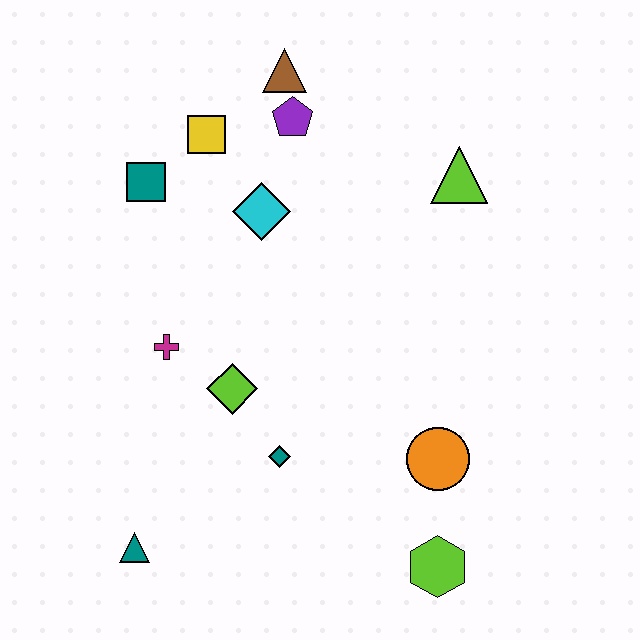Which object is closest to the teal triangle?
The teal diamond is closest to the teal triangle.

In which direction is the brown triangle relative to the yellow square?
The brown triangle is to the right of the yellow square.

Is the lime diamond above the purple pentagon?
No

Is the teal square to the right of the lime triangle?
No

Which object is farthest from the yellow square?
The lime hexagon is farthest from the yellow square.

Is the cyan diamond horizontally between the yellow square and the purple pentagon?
Yes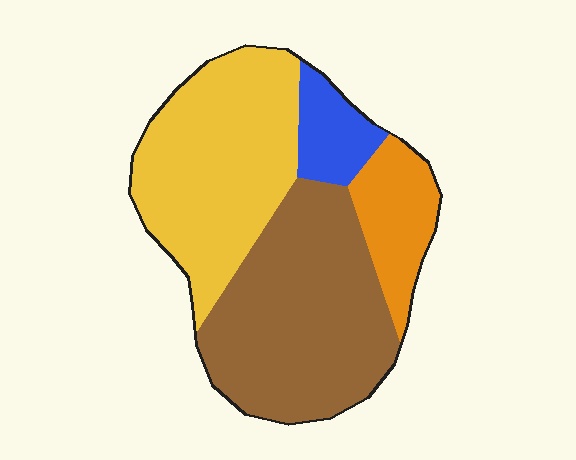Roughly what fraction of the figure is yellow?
Yellow takes up between a third and a half of the figure.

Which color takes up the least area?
Blue, at roughly 10%.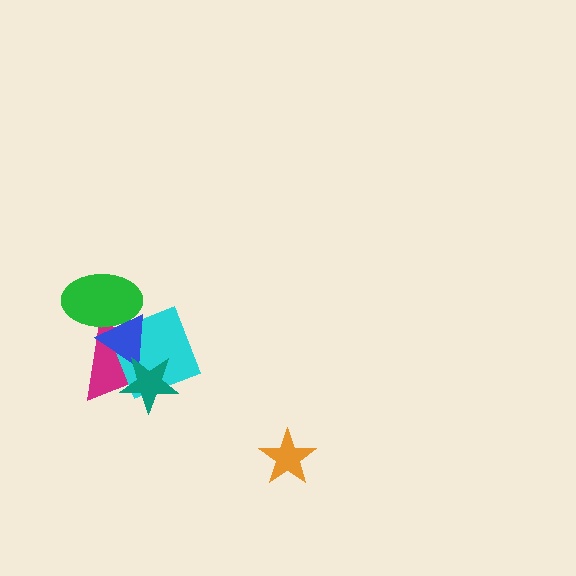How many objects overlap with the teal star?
3 objects overlap with the teal star.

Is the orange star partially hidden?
No, no other shape covers it.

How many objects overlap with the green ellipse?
2 objects overlap with the green ellipse.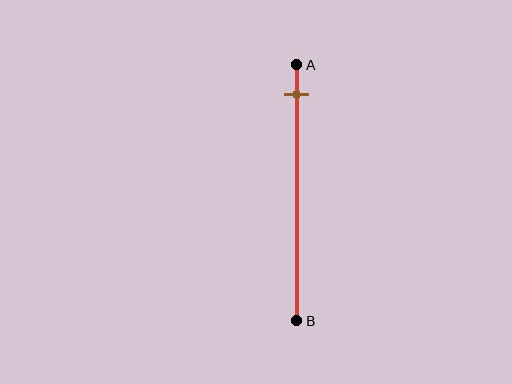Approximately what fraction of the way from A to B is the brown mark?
The brown mark is approximately 10% of the way from A to B.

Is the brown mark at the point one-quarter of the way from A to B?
No, the mark is at about 10% from A, not at the 25% one-quarter point.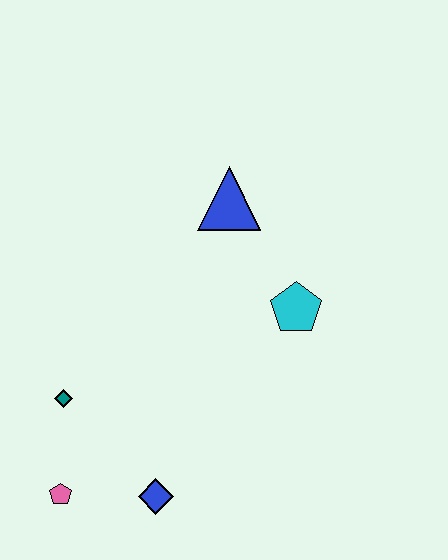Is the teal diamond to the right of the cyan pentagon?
No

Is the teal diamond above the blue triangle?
No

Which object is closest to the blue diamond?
The pink pentagon is closest to the blue diamond.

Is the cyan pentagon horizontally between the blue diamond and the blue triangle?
No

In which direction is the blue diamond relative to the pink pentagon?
The blue diamond is to the right of the pink pentagon.